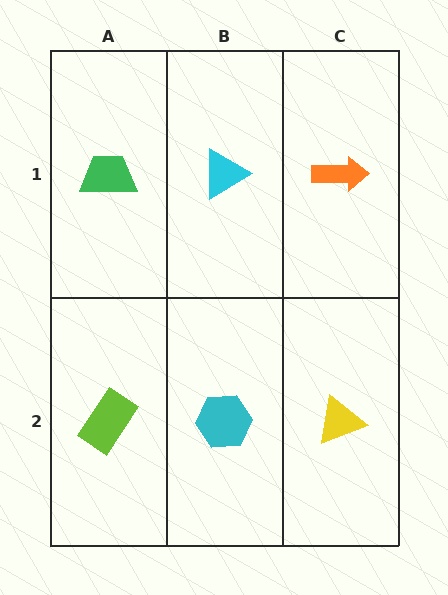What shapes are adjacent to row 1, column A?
A lime rectangle (row 2, column A), a cyan triangle (row 1, column B).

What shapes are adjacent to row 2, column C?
An orange arrow (row 1, column C), a cyan hexagon (row 2, column B).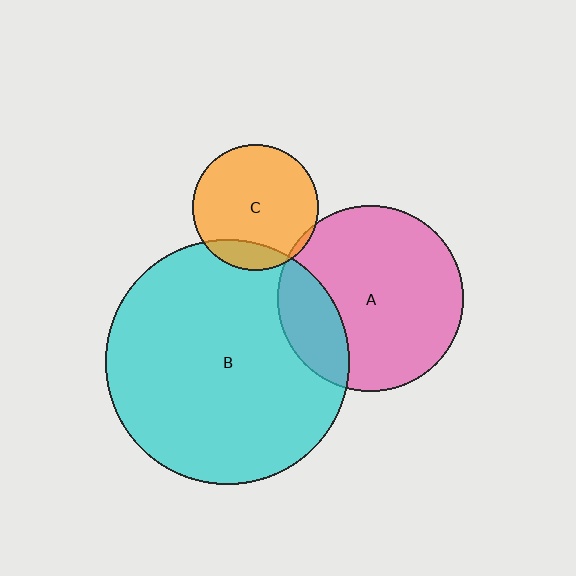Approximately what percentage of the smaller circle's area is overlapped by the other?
Approximately 15%.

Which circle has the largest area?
Circle B (cyan).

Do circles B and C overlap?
Yes.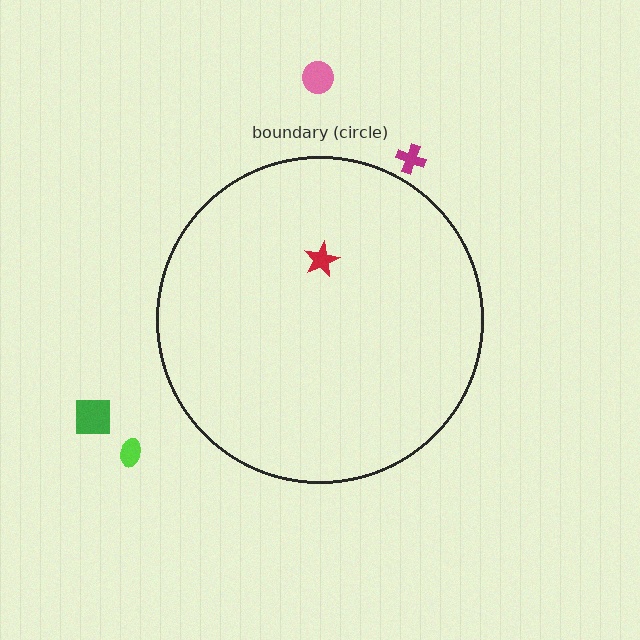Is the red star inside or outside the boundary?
Inside.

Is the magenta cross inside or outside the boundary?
Outside.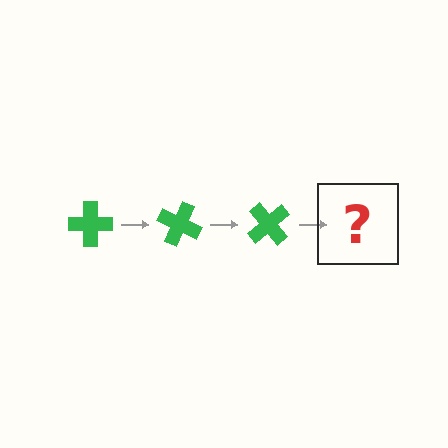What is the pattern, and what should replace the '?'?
The pattern is that the cross rotates 25 degrees each step. The '?' should be a green cross rotated 75 degrees.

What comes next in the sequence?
The next element should be a green cross rotated 75 degrees.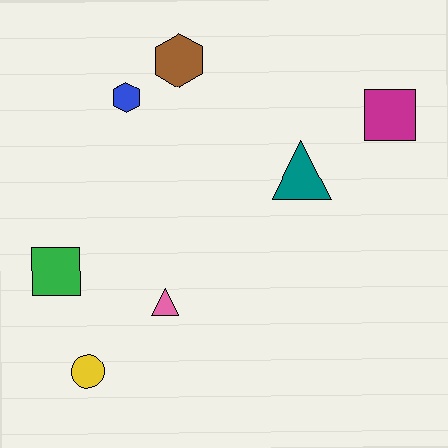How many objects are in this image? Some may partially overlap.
There are 7 objects.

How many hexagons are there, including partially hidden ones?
There are 2 hexagons.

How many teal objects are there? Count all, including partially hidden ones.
There is 1 teal object.